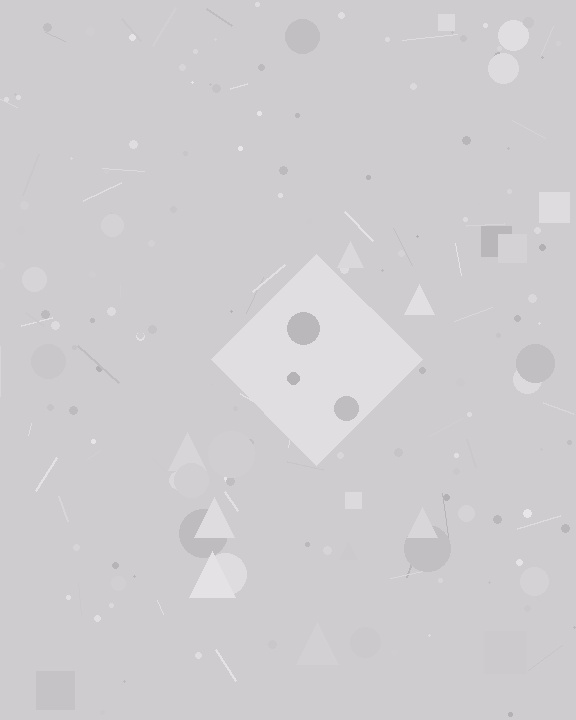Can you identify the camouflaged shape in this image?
The camouflaged shape is a diamond.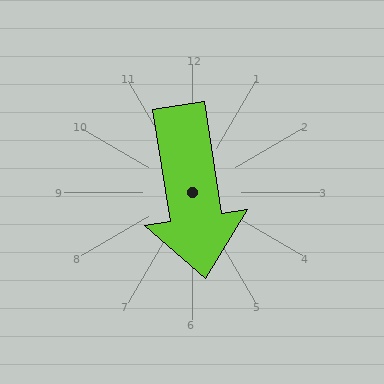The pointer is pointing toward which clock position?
Roughly 6 o'clock.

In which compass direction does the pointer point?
South.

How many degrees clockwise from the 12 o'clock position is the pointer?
Approximately 171 degrees.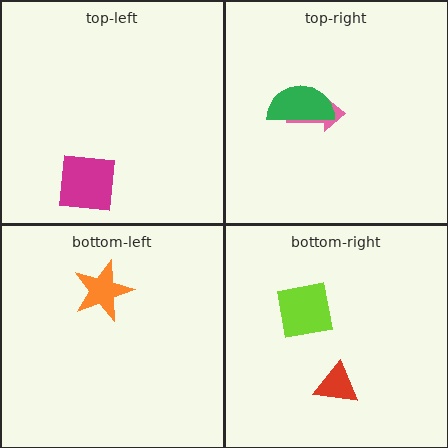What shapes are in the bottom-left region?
The orange star.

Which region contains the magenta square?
The top-left region.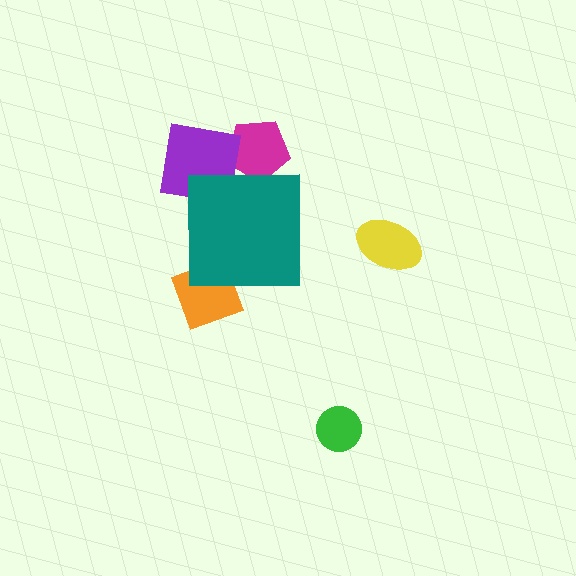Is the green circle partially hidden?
No, the green circle is fully visible.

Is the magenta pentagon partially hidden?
Yes, the magenta pentagon is partially hidden behind the teal square.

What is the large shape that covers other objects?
A teal square.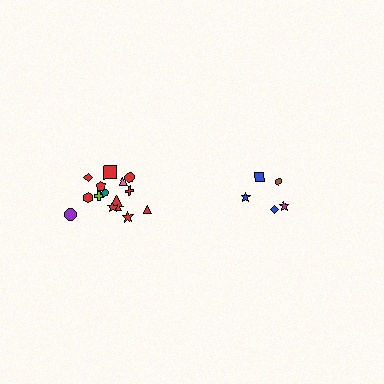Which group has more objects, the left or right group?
The left group.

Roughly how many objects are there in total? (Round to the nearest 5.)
Roughly 20 objects in total.